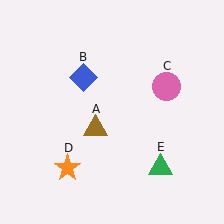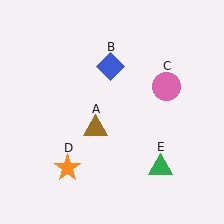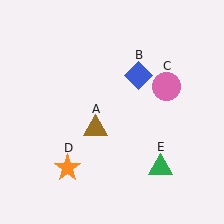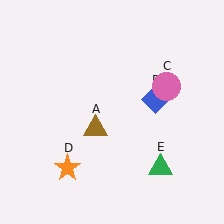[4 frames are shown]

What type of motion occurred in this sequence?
The blue diamond (object B) rotated clockwise around the center of the scene.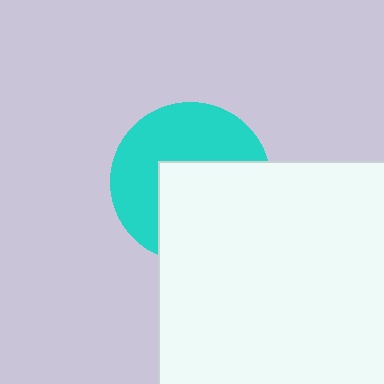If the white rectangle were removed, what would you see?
You would see the complete cyan circle.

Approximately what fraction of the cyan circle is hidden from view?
Roughly 49% of the cyan circle is hidden behind the white rectangle.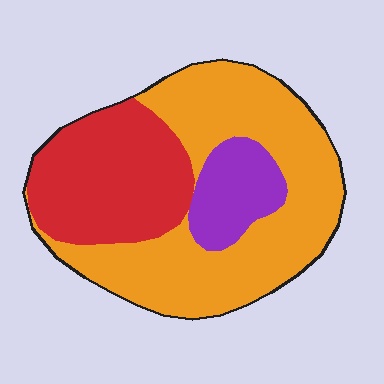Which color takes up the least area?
Purple, at roughly 15%.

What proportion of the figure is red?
Red covers 31% of the figure.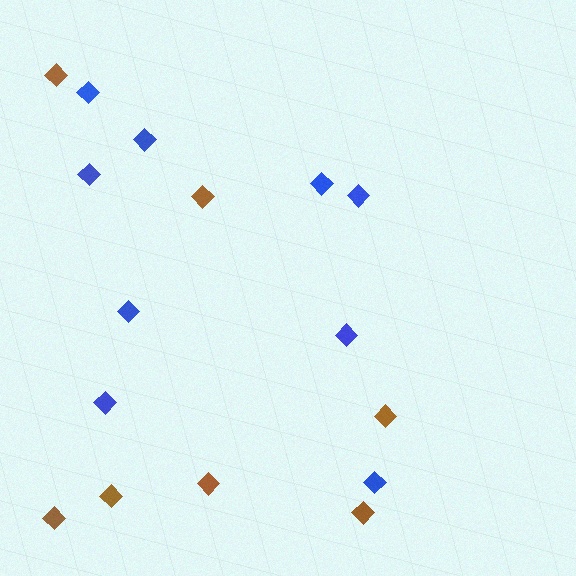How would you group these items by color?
There are 2 groups: one group of blue diamonds (9) and one group of brown diamonds (7).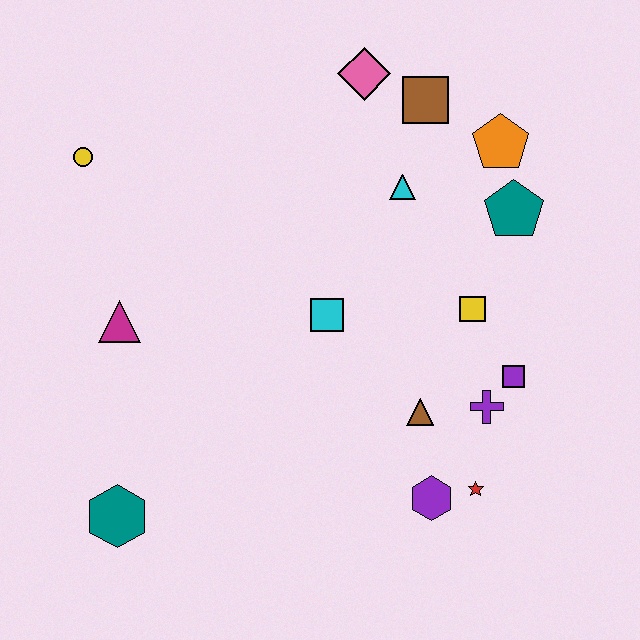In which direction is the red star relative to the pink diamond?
The red star is below the pink diamond.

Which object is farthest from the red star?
The yellow circle is farthest from the red star.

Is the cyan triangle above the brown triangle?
Yes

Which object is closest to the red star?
The purple hexagon is closest to the red star.